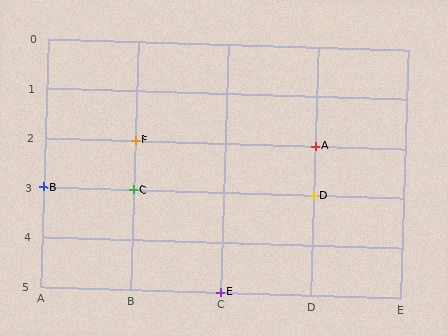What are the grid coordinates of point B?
Point B is at grid coordinates (A, 3).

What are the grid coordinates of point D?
Point D is at grid coordinates (D, 3).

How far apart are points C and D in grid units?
Points C and D are 2 columns apart.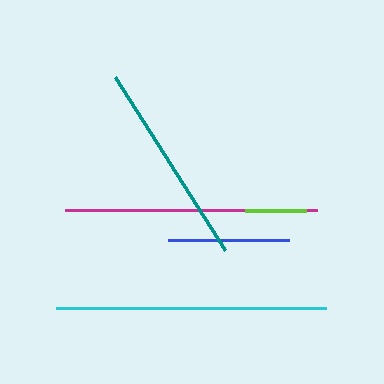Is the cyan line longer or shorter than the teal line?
The cyan line is longer than the teal line.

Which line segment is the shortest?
The lime line is the shortest at approximately 61 pixels.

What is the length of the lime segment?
The lime segment is approximately 61 pixels long.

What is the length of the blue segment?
The blue segment is approximately 122 pixels long.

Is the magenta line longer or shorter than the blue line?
The magenta line is longer than the blue line.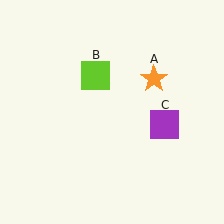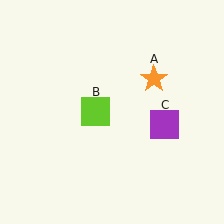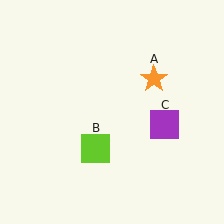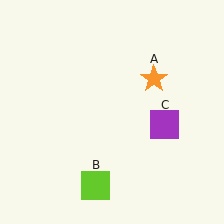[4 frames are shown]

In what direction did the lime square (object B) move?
The lime square (object B) moved down.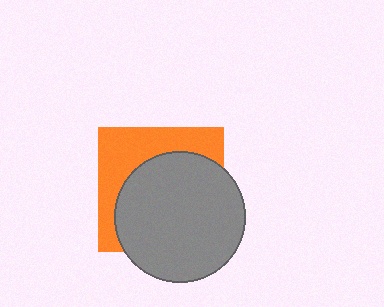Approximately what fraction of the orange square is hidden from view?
Roughly 62% of the orange square is hidden behind the gray circle.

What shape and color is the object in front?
The object in front is a gray circle.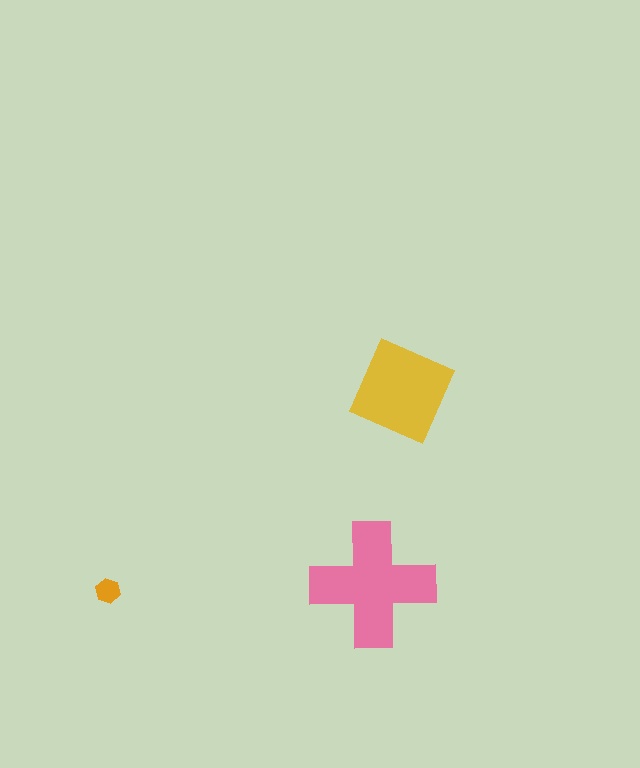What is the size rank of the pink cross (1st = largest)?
1st.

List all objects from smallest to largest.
The orange hexagon, the yellow diamond, the pink cross.